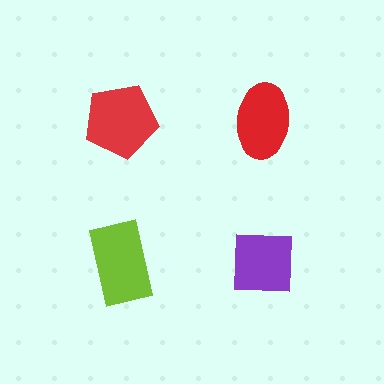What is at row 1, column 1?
A red pentagon.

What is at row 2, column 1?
A lime rectangle.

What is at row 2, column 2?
A purple square.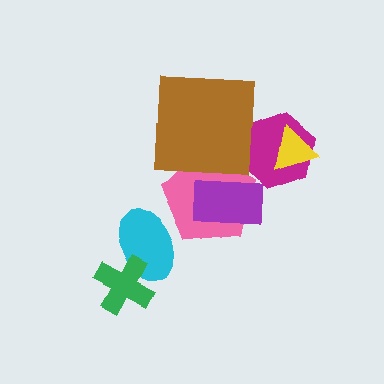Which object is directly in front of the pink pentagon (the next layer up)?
The brown square is directly in front of the pink pentagon.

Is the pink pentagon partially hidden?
Yes, it is partially covered by another shape.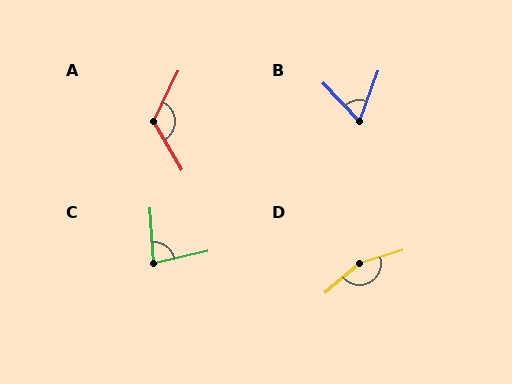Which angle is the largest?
D, at approximately 156 degrees.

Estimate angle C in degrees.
Approximately 81 degrees.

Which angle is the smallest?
B, at approximately 63 degrees.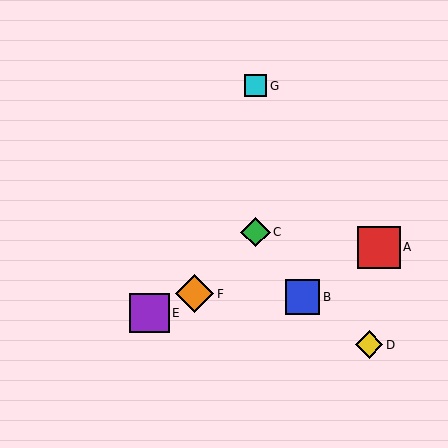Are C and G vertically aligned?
Yes, both are at x≈256.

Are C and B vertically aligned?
No, C is at x≈256 and B is at x≈302.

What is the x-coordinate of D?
Object D is at x≈369.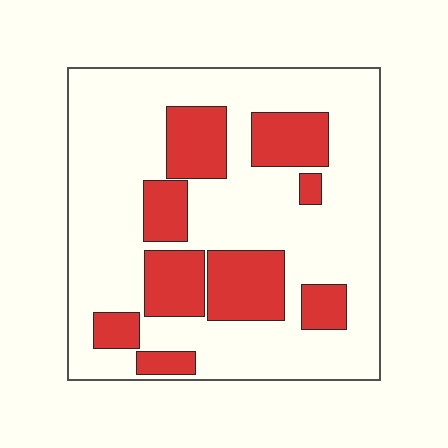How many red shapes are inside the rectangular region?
9.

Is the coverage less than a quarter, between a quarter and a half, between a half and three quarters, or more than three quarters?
Between a quarter and a half.